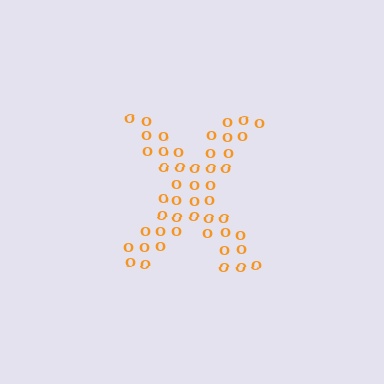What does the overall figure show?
The overall figure shows the letter X.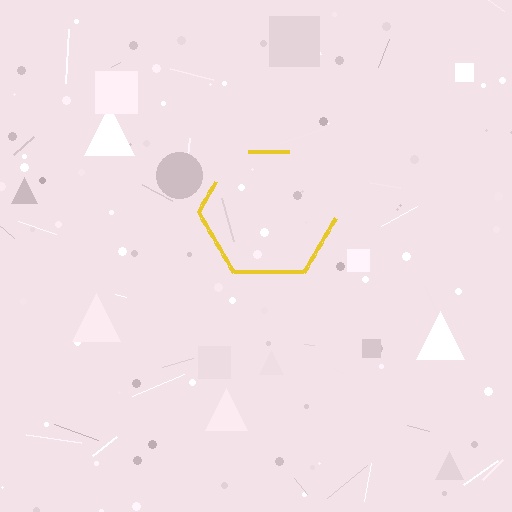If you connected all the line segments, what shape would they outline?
They would outline a hexagon.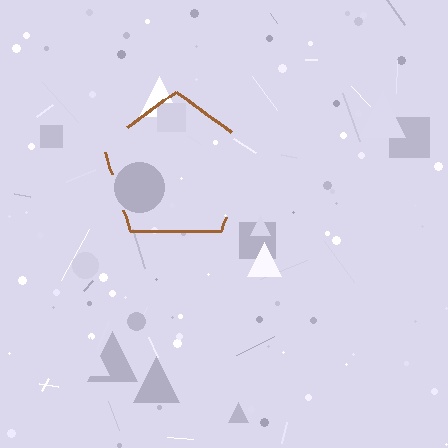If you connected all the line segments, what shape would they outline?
They would outline a pentagon.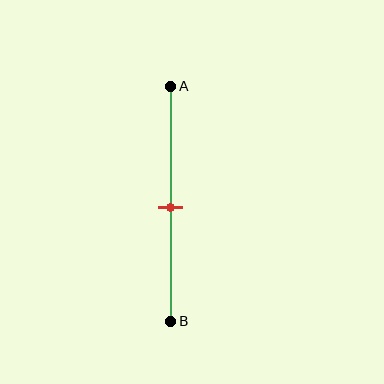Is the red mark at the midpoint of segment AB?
Yes, the mark is approximately at the midpoint.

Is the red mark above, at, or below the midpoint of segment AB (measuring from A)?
The red mark is approximately at the midpoint of segment AB.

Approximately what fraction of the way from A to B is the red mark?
The red mark is approximately 50% of the way from A to B.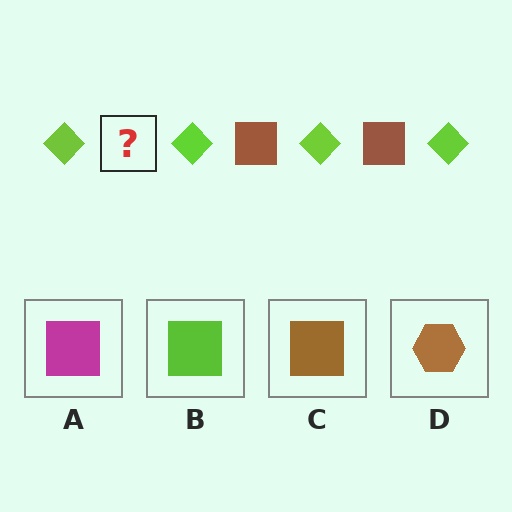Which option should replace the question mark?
Option C.